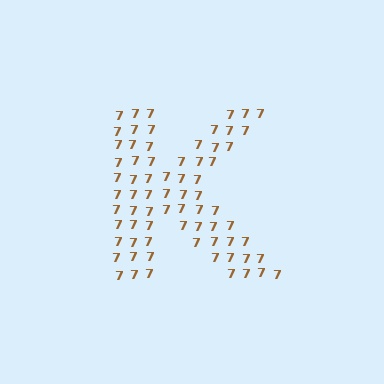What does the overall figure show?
The overall figure shows the letter K.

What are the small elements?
The small elements are digit 7's.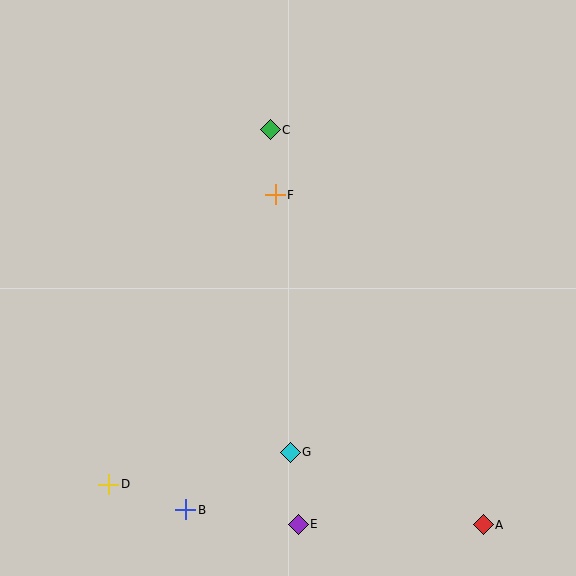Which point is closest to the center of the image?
Point F at (275, 195) is closest to the center.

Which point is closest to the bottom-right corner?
Point A is closest to the bottom-right corner.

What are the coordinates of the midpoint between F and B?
The midpoint between F and B is at (230, 352).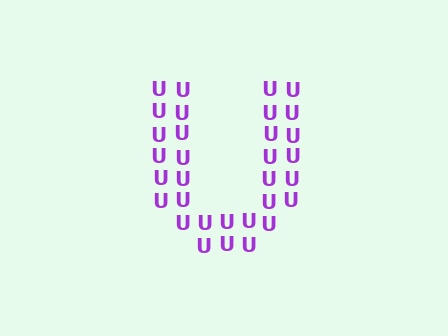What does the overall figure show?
The overall figure shows the letter U.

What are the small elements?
The small elements are letter U's.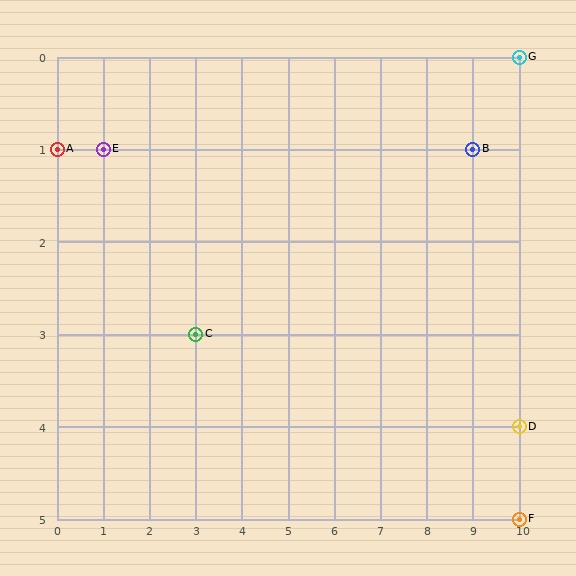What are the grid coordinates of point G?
Point G is at grid coordinates (10, 0).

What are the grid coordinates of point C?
Point C is at grid coordinates (3, 3).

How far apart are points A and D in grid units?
Points A and D are 10 columns and 3 rows apart (about 10.4 grid units diagonally).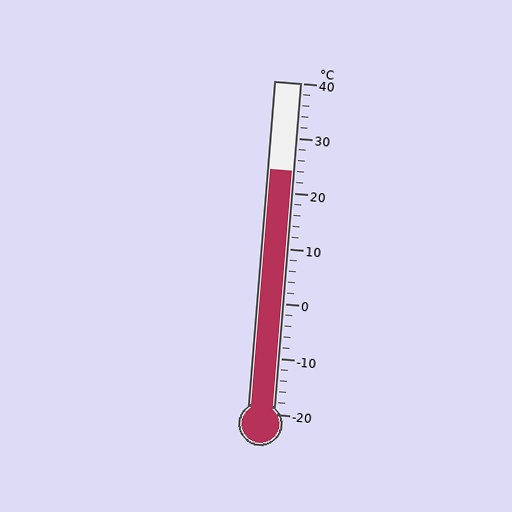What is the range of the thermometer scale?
The thermometer scale ranges from -20°C to 40°C.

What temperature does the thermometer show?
The thermometer shows approximately 24°C.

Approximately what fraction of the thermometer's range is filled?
The thermometer is filled to approximately 75% of its range.